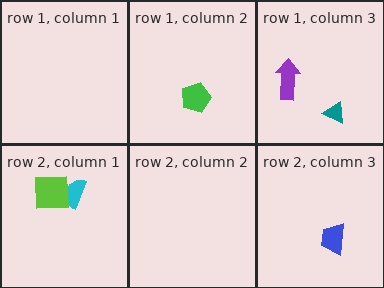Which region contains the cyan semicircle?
The row 2, column 1 region.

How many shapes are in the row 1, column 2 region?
1.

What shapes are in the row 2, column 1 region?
The cyan semicircle, the lime square.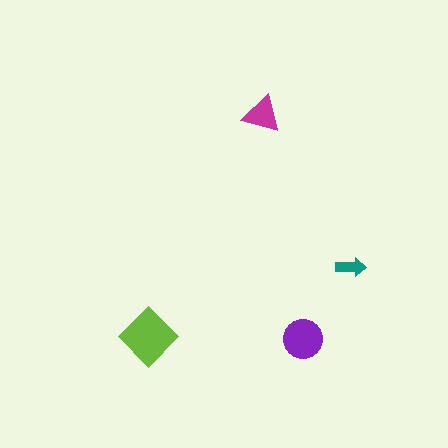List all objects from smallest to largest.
The teal arrow, the magenta triangle, the purple circle, the lime diamond.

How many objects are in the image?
There are 4 objects in the image.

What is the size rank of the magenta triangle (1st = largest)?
3rd.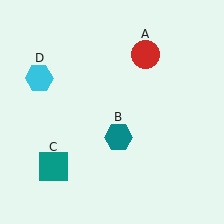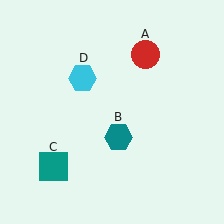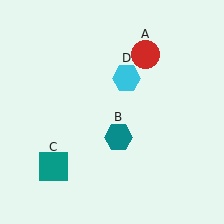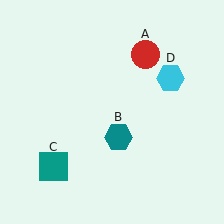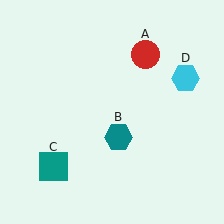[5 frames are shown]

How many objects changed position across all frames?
1 object changed position: cyan hexagon (object D).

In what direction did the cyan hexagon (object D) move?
The cyan hexagon (object D) moved right.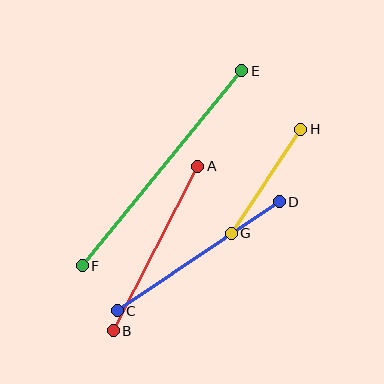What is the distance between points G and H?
The distance is approximately 125 pixels.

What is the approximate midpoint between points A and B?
The midpoint is at approximately (155, 249) pixels.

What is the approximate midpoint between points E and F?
The midpoint is at approximately (162, 168) pixels.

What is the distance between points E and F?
The distance is approximately 252 pixels.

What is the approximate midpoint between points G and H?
The midpoint is at approximately (266, 181) pixels.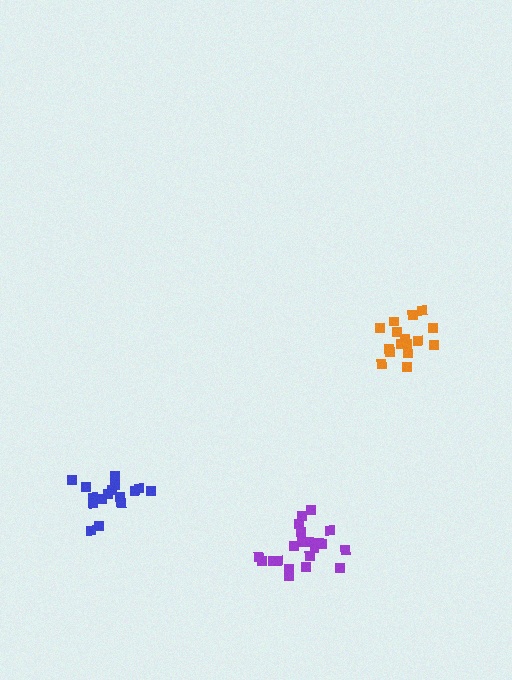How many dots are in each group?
Group 1: 21 dots, Group 2: 16 dots, Group 3: 16 dots (53 total).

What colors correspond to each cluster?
The clusters are colored: purple, blue, orange.